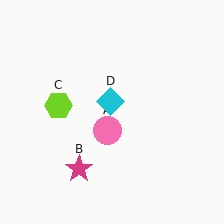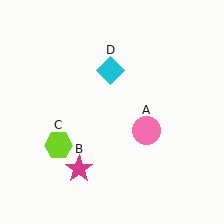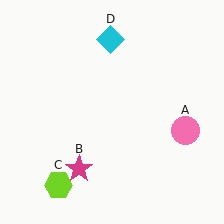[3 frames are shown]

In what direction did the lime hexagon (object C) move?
The lime hexagon (object C) moved down.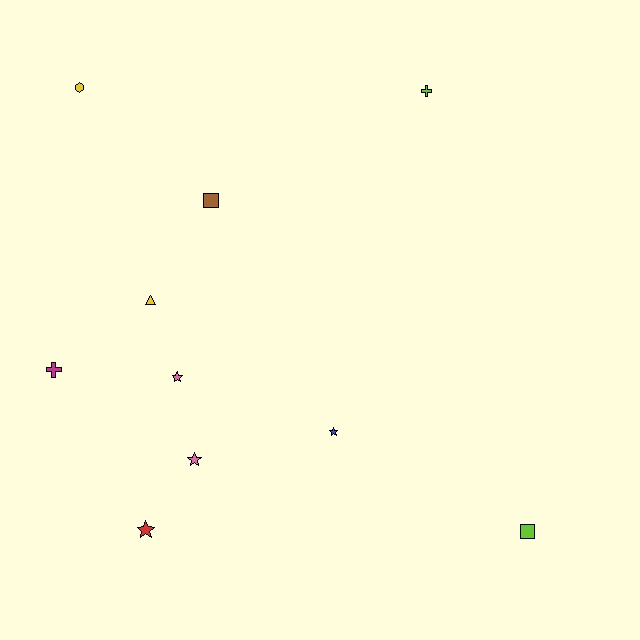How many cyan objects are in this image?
There are no cyan objects.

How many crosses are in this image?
There are 2 crosses.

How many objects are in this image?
There are 10 objects.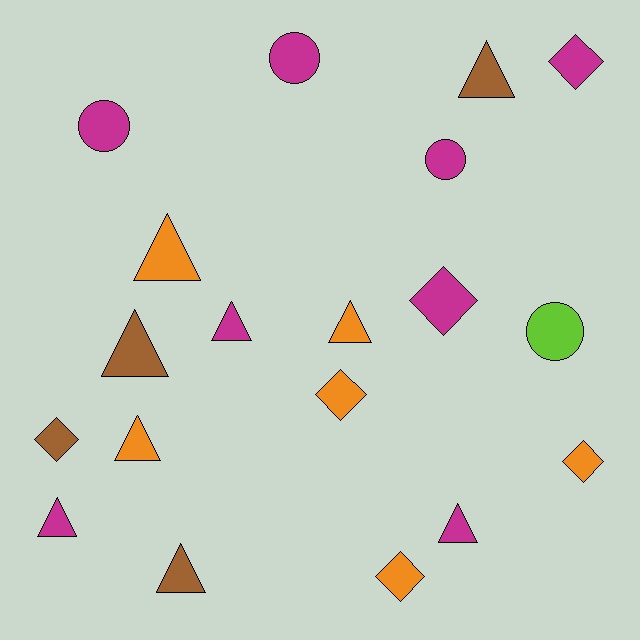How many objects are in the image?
There are 19 objects.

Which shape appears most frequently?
Triangle, with 9 objects.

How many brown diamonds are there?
There is 1 brown diamond.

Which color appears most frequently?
Magenta, with 8 objects.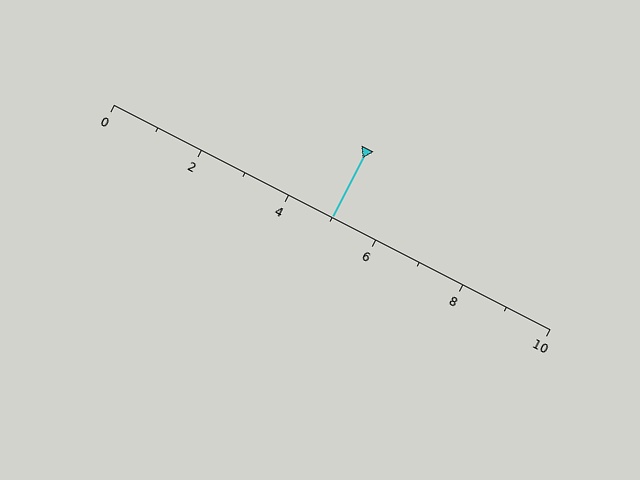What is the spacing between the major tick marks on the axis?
The major ticks are spaced 2 apart.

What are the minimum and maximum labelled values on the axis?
The axis runs from 0 to 10.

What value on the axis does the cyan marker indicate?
The marker indicates approximately 5.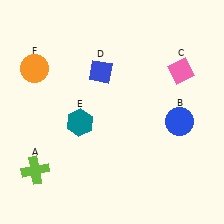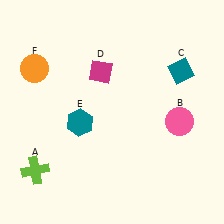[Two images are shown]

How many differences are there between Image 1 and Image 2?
There are 3 differences between the two images.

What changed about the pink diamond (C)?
In Image 1, C is pink. In Image 2, it changed to teal.